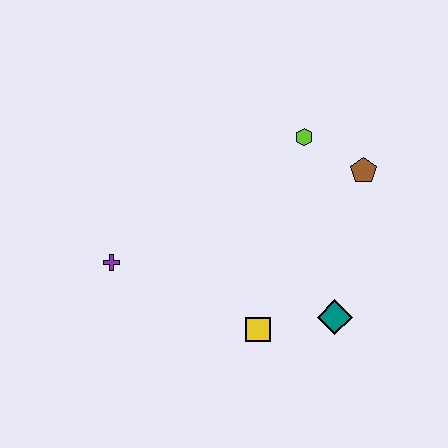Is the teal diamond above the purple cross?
No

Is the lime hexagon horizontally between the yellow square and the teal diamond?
Yes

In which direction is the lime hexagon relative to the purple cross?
The lime hexagon is to the right of the purple cross.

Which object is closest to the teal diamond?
The yellow square is closest to the teal diamond.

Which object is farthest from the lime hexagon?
The purple cross is farthest from the lime hexagon.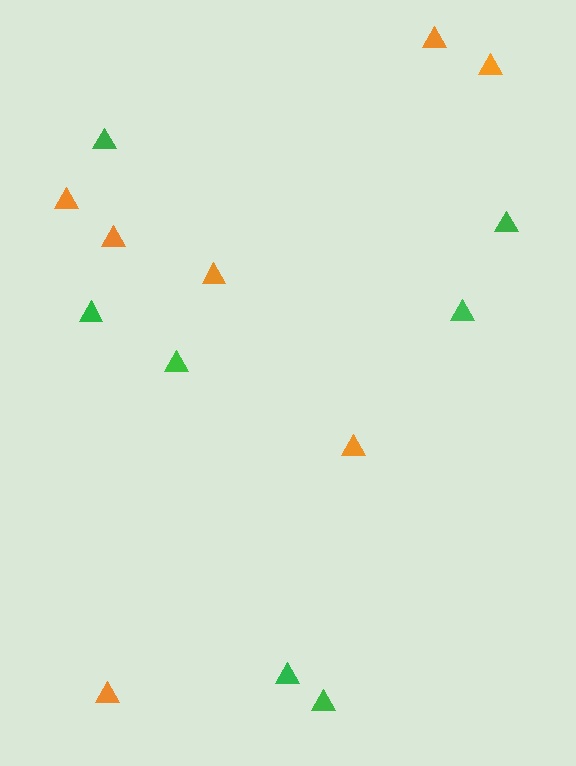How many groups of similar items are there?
There are 2 groups: one group of orange triangles (7) and one group of green triangles (7).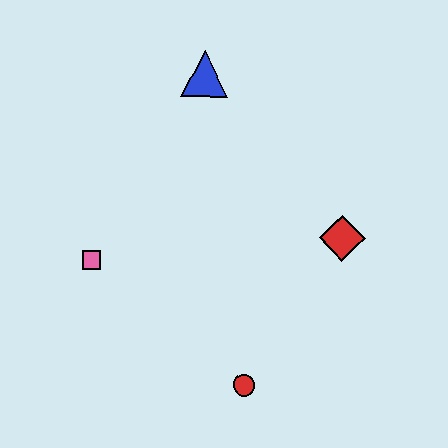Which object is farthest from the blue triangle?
The red circle is farthest from the blue triangle.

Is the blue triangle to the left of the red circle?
Yes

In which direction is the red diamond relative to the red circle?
The red diamond is above the red circle.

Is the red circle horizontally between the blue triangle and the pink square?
No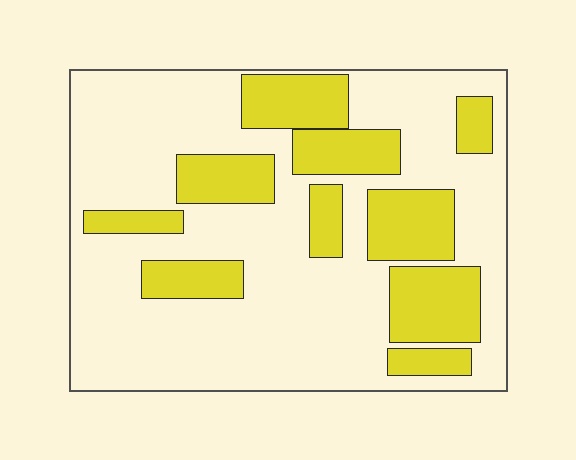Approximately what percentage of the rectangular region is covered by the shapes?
Approximately 30%.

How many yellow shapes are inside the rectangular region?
10.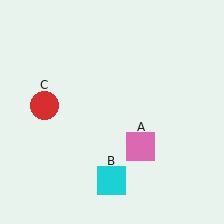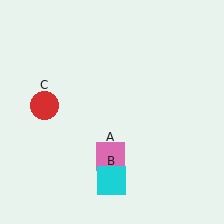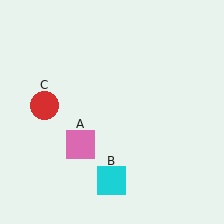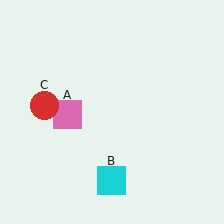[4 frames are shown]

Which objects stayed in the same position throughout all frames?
Cyan square (object B) and red circle (object C) remained stationary.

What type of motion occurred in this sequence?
The pink square (object A) rotated clockwise around the center of the scene.